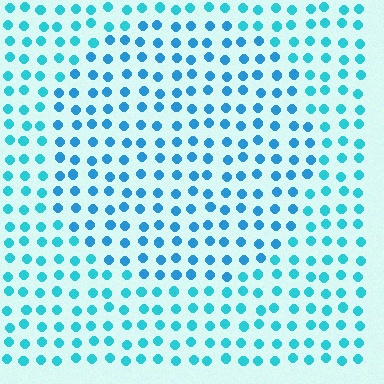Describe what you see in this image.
The image is filled with small cyan elements in a uniform arrangement. A circle-shaped region is visible where the elements are tinted to a slightly different hue, forming a subtle color boundary.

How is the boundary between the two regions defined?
The boundary is defined purely by a slight shift in hue (about 19 degrees). Spacing, size, and orientation are identical on both sides.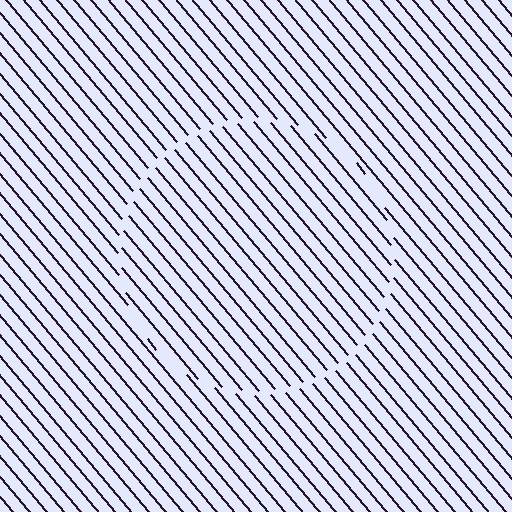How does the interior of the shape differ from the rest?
The interior of the shape contains the same grating, shifted by half a period — the contour is defined by the phase discontinuity where line-ends from the inner and outer gratings abut.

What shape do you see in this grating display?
An illusory circle. The interior of the shape contains the same grating, shifted by half a period — the contour is defined by the phase discontinuity where line-ends from the inner and outer gratings abut.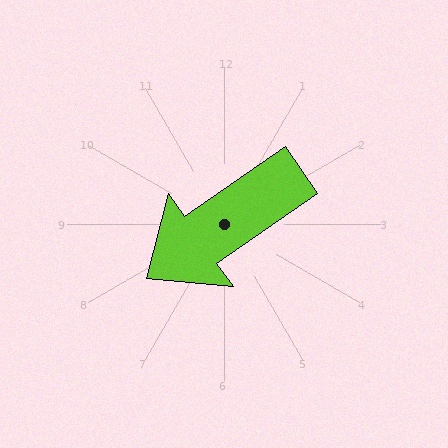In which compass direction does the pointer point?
Southwest.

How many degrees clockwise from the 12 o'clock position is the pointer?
Approximately 235 degrees.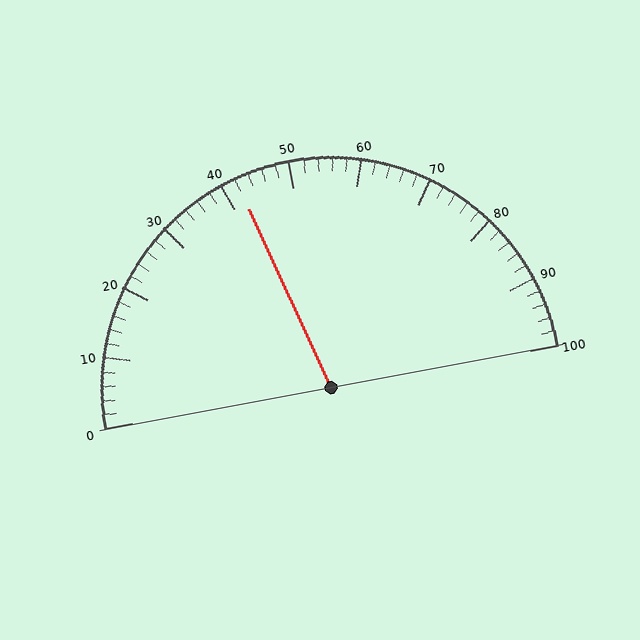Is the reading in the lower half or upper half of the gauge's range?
The reading is in the lower half of the range (0 to 100).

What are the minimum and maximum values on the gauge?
The gauge ranges from 0 to 100.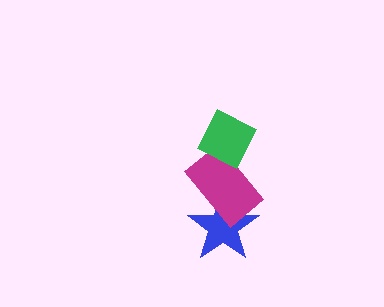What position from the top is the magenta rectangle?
The magenta rectangle is 2nd from the top.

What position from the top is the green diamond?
The green diamond is 1st from the top.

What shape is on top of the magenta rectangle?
The green diamond is on top of the magenta rectangle.